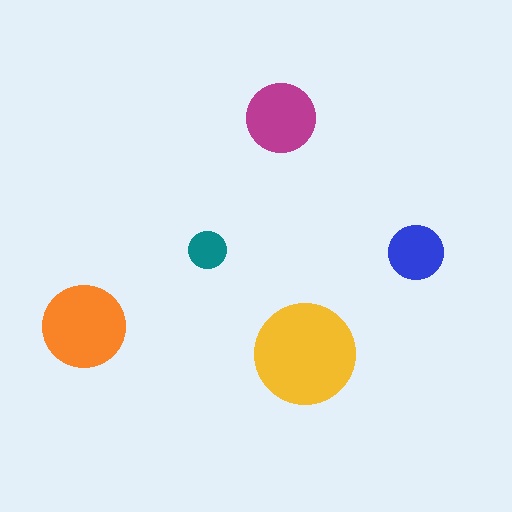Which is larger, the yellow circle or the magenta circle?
The yellow one.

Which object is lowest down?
The yellow circle is bottommost.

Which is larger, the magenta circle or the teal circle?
The magenta one.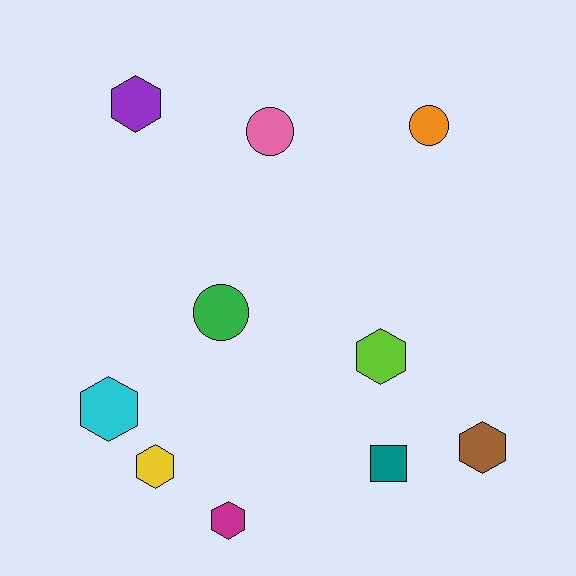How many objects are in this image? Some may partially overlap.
There are 10 objects.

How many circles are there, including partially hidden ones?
There are 3 circles.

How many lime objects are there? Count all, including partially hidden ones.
There is 1 lime object.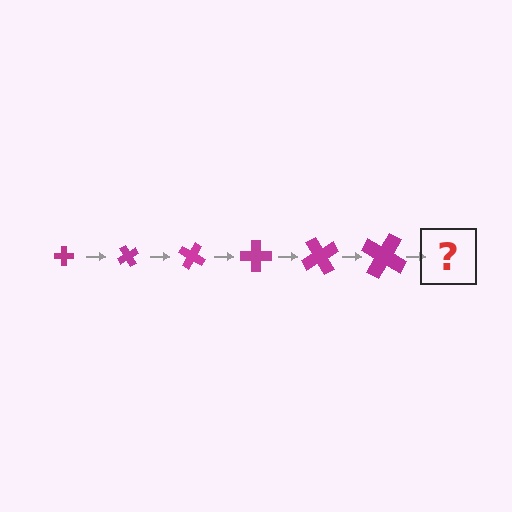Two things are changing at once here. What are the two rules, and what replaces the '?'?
The two rules are that the cross grows larger each step and it rotates 60 degrees each step. The '?' should be a cross, larger than the previous one and rotated 360 degrees from the start.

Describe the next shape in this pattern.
It should be a cross, larger than the previous one and rotated 360 degrees from the start.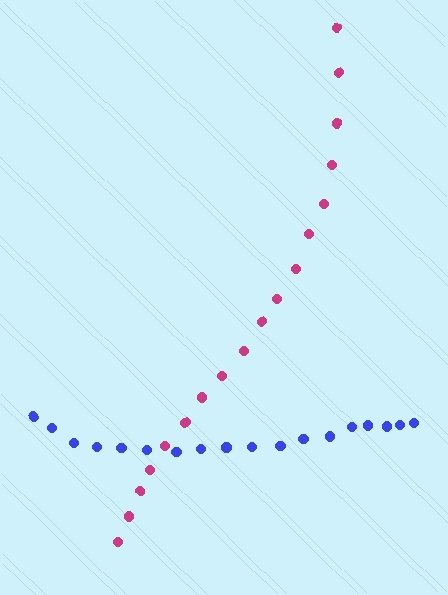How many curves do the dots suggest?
There are 2 distinct paths.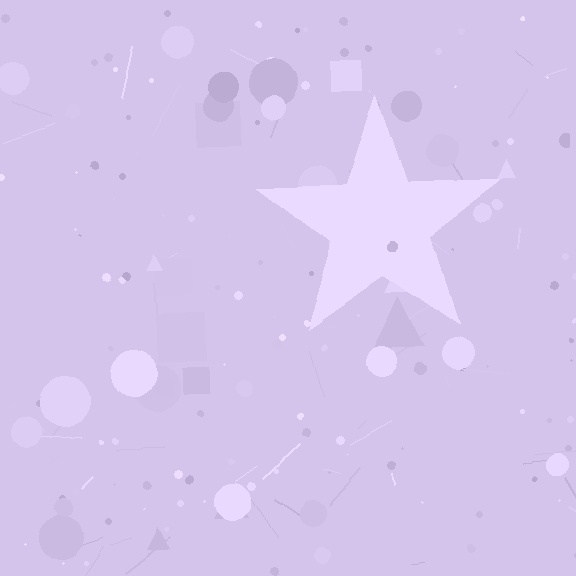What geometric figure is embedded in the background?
A star is embedded in the background.